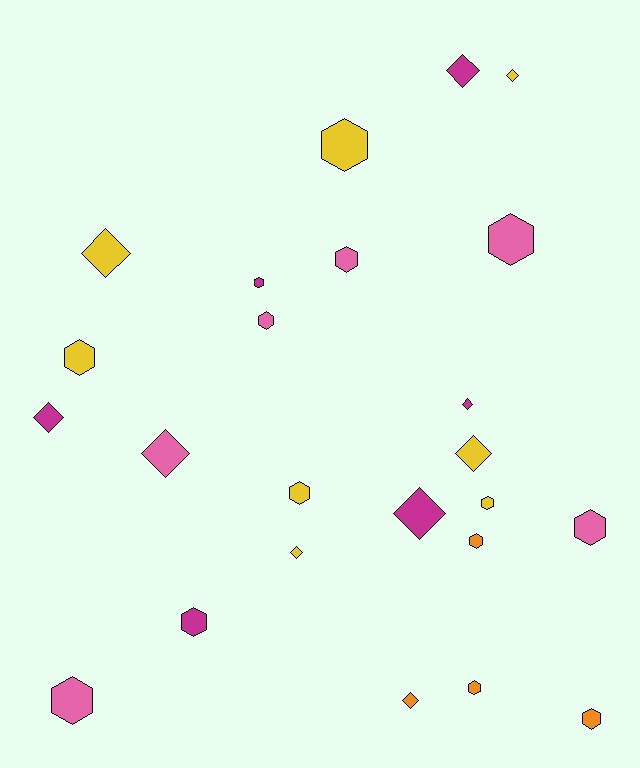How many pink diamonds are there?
There is 1 pink diamond.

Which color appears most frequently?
Yellow, with 8 objects.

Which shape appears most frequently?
Hexagon, with 14 objects.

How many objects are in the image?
There are 24 objects.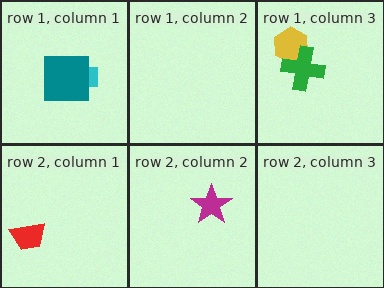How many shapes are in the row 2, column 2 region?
1.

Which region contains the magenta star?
The row 2, column 2 region.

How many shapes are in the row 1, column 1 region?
2.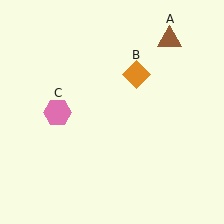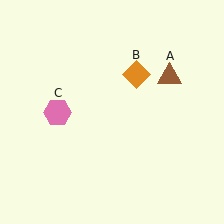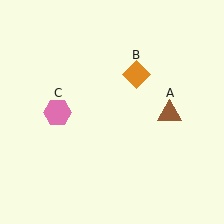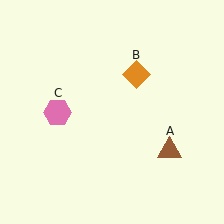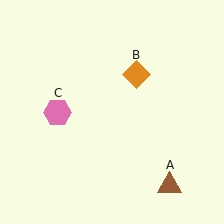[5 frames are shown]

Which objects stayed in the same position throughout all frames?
Orange diamond (object B) and pink hexagon (object C) remained stationary.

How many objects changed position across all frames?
1 object changed position: brown triangle (object A).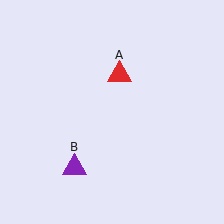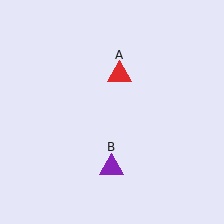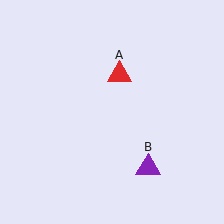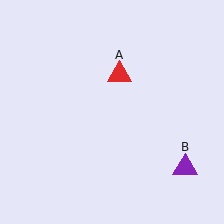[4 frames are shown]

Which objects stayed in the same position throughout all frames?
Red triangle (object A) remained stationary.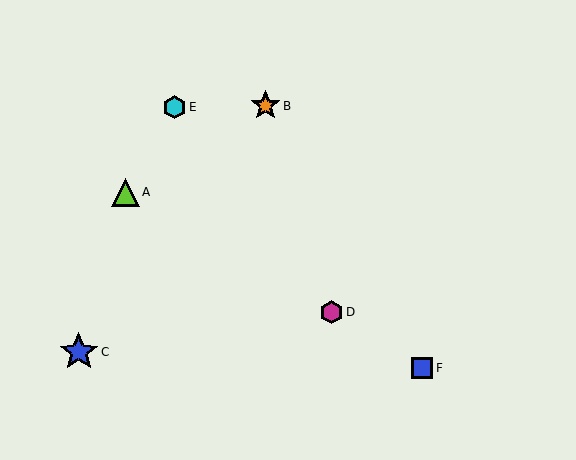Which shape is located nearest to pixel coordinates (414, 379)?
The blue square (labeled F) at (422, 368) is nearest to that location.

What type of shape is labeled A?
Shape A is a lime triangle.